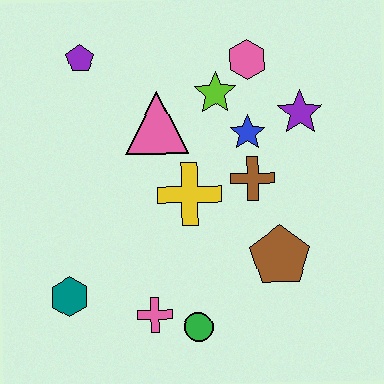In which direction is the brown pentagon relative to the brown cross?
The brown pentagon is below the brown cross.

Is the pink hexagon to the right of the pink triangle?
Yes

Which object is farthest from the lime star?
The teal hexagon is farthest from the lime star.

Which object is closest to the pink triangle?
The lime star is closest to the pink triangle.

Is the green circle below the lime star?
Yes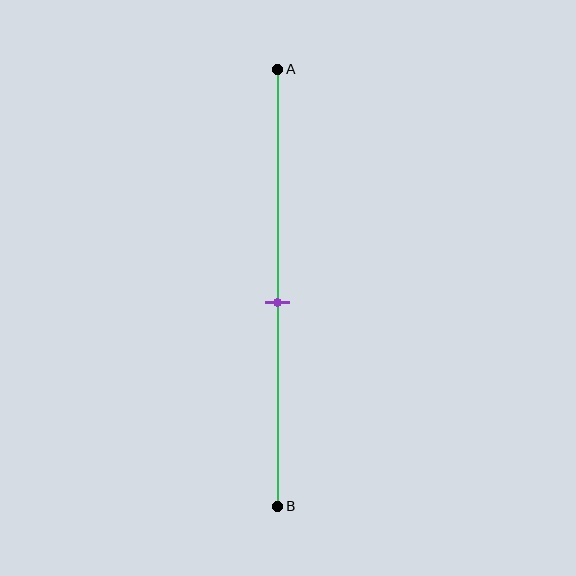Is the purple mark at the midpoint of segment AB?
No, the mark is at about 55% from A, not at the 50% midpoint.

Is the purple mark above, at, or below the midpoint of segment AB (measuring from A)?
The purple mark is below the midpoint of segment AB.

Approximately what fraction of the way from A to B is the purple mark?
The purple mark is approximately 55% of the way from A to B.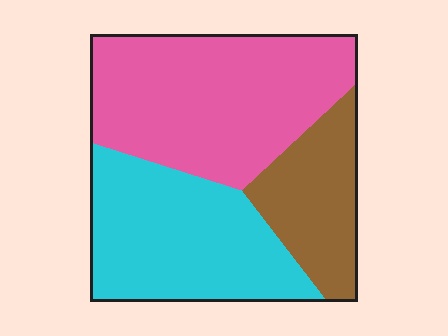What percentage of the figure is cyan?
Cyan covers about 35% of the figure.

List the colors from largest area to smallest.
From largest to smallest: pink, cyan, brown.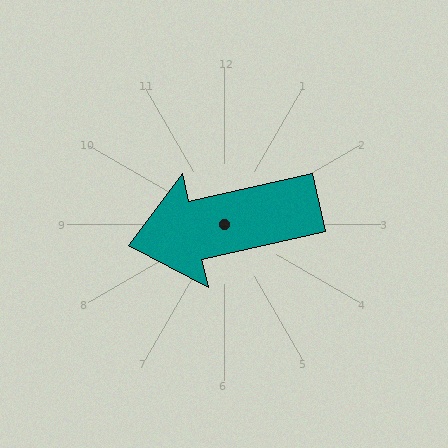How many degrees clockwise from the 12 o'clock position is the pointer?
Approximately 257 degrees.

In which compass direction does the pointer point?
West.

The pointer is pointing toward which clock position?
Roughly 9 o'clock.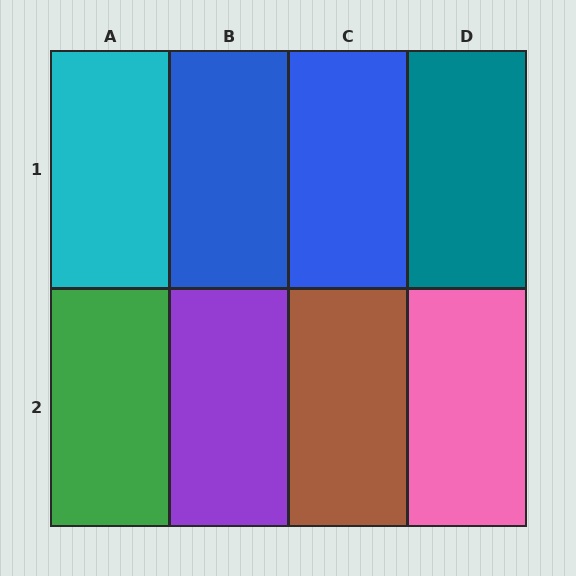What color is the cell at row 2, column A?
Green.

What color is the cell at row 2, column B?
Purple.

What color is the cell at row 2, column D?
Pink.